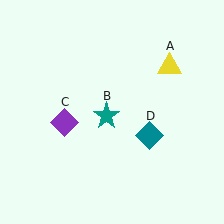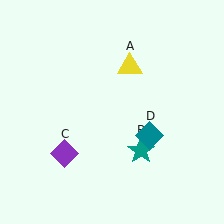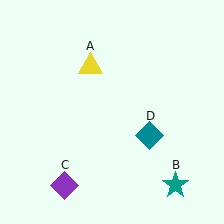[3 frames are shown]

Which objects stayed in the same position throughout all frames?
Teal diamond (object D) remained stationary.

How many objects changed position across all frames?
3 objects changed position: yellow triangle (object A), teal star (object B), purple diamond (object C).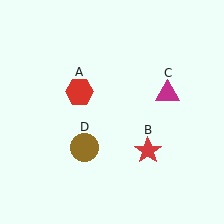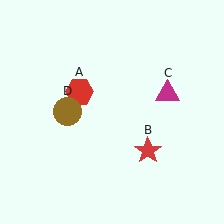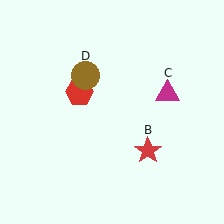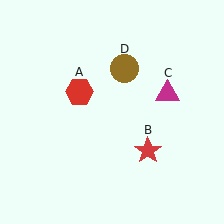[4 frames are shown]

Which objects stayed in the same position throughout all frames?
Red hexagon (object A) and red star (object B) and magenta triangle (object C) remained stationary.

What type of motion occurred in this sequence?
The brown circle (object D) rotated clockwise around the center of the scene.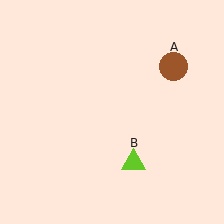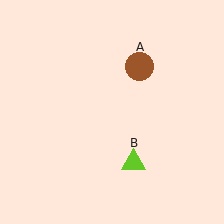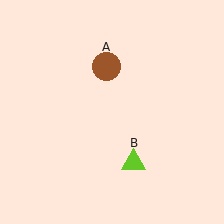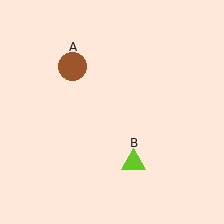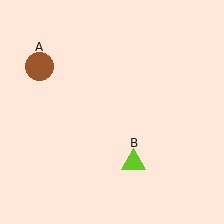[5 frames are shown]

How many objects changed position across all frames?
1 object changed position: brown circle (object A).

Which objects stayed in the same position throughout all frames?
Lime triangle (object B) remained stationary.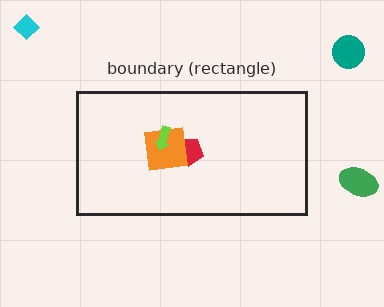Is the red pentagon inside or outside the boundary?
Inside.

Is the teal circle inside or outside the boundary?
Outside.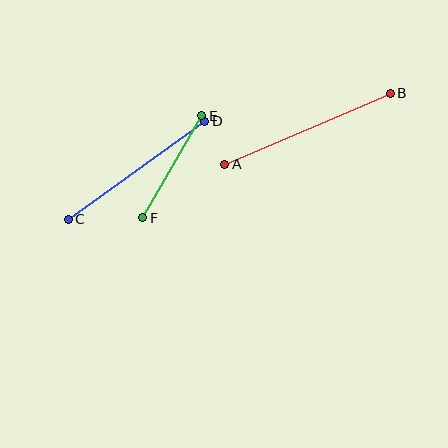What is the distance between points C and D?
The distance is approximately 168 pixels.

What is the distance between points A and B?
The distance is approximately 180 pixels.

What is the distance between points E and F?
The distance is approximately 118 pixels.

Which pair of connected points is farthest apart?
Points A and B are farthest apart.